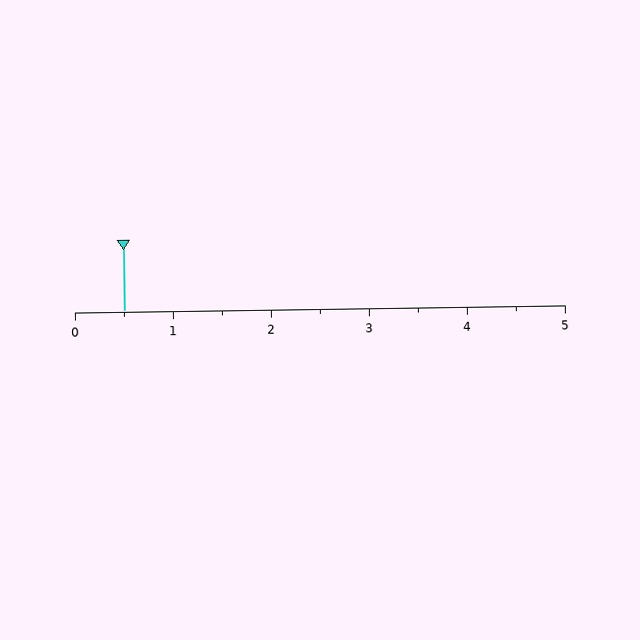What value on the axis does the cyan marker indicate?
The marker indicates approximately 0.5.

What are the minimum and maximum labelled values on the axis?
The axis runs from 0 to 5.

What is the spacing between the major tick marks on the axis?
The major ticks are spaced 1 apart.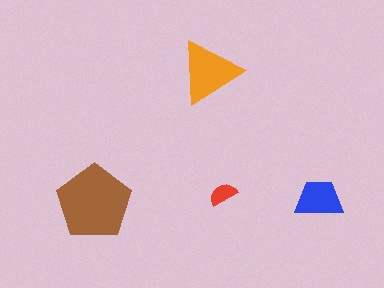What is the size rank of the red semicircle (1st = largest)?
4th.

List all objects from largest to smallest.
The brown pentagon, the orange triangle, the blue trapezoid, the red semicircle.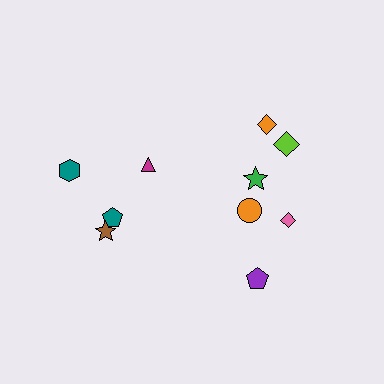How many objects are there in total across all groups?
There are 10 objects.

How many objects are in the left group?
There are 4 objects.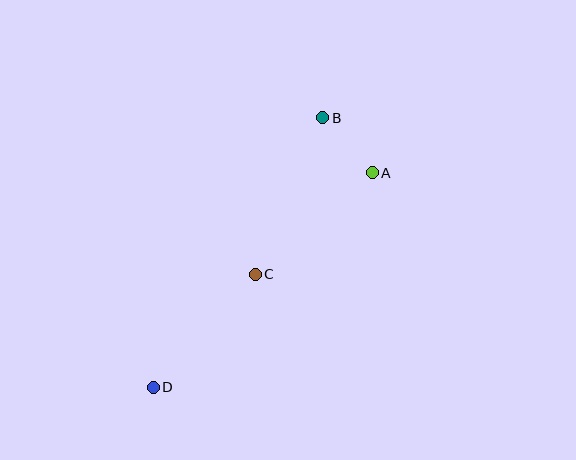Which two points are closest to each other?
Points A and B are closest to each other.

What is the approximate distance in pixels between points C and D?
The distance between C and D is approximately 152 pixels.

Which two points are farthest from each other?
Points B and D are farthest from each other.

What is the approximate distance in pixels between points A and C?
The distance between A and C is approximately 155 pixels.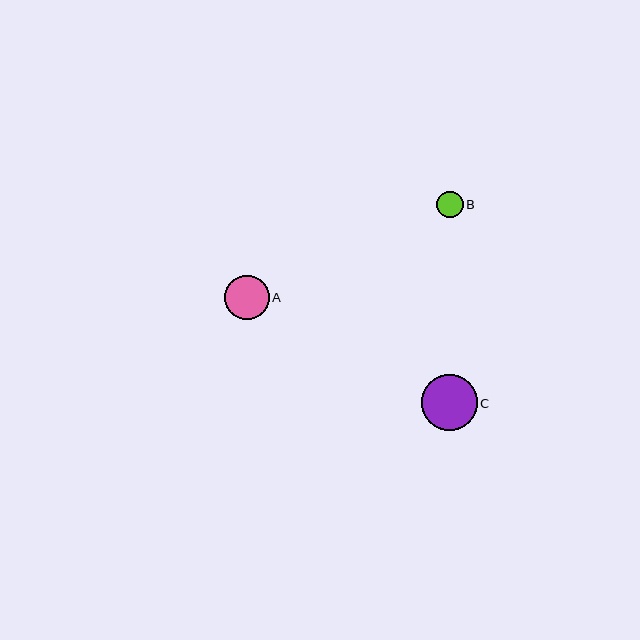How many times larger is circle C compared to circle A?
Circle C is approximately 1.3 times the size of circle A.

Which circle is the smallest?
Circle B is the smallest with a size of approximately 26 pixels.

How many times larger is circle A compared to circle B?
Circle A is approximately 1.7 times the size of circle B.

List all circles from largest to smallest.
From largest to smallest: C, A, B.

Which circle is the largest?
Circle C is the largest with a size of approximately 56 pixels.